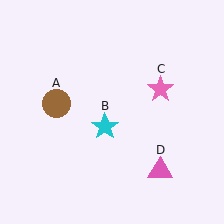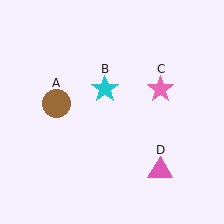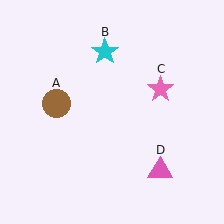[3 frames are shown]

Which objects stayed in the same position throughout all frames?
Brown circle (object A) and pink star (object C) and pink triangle (object D) remained stationary.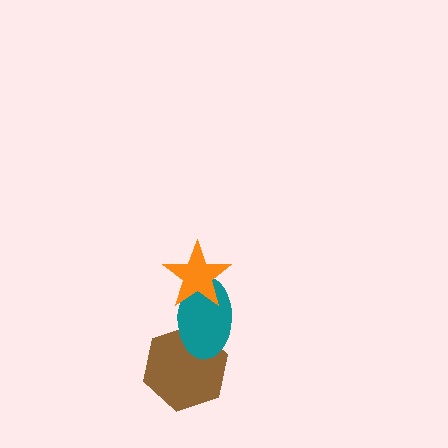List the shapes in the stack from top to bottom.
From top to bottom: the orange star, the teal ellipse, the brown hexagon.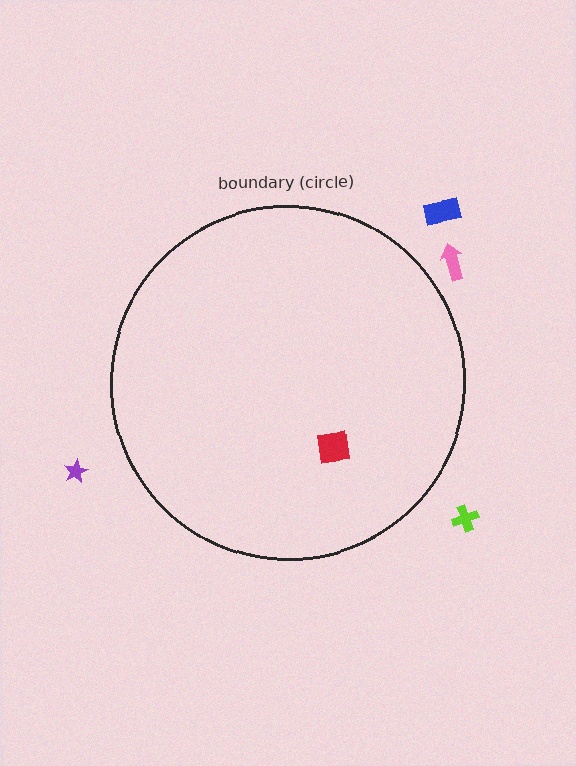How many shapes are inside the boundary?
1 inside, 4 outside.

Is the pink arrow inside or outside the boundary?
Outside.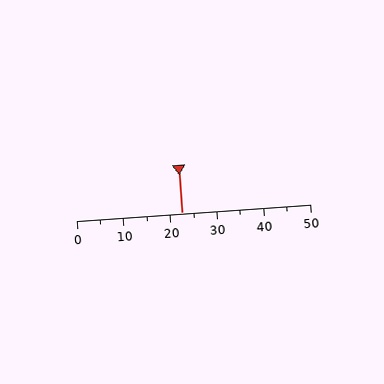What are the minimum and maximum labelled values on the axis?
The axis runs from 0 to 50.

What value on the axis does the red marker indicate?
The marker indicates approximately 22.5.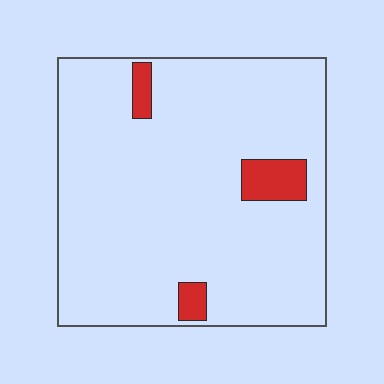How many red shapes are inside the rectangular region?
3.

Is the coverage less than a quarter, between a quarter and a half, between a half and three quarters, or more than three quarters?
Less than a quarter.